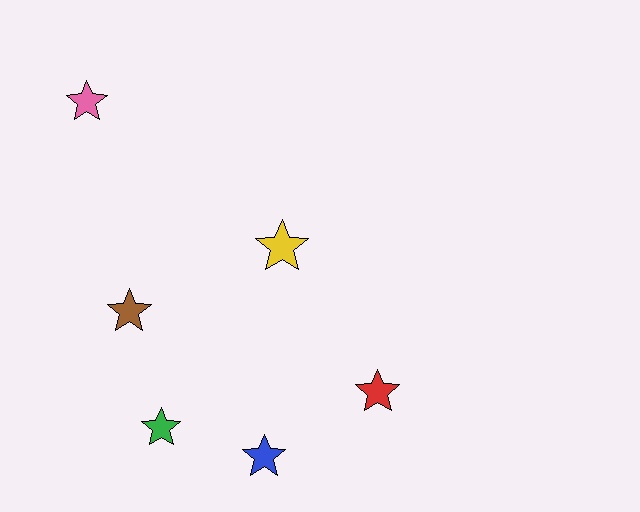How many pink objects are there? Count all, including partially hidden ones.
There is 1 pink object.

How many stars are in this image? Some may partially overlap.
There are 6 stars.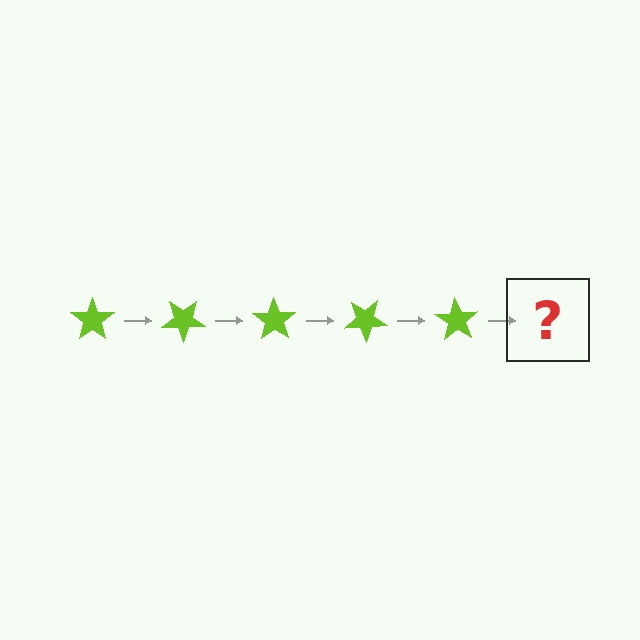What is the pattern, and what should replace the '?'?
The pattern is that the star rotates 35 degrees each step. The '?' should be a lime star rotated 175 degrees.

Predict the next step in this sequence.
The next step is a lime star rotated 175 degrees.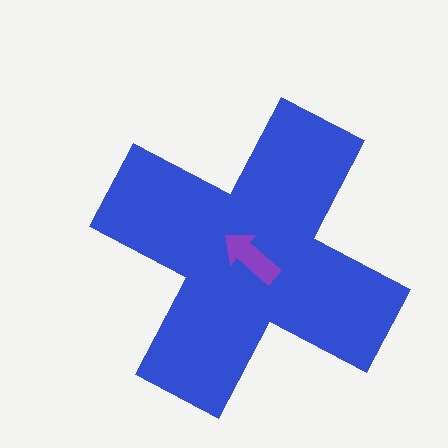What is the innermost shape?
The purple arrow.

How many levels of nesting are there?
2.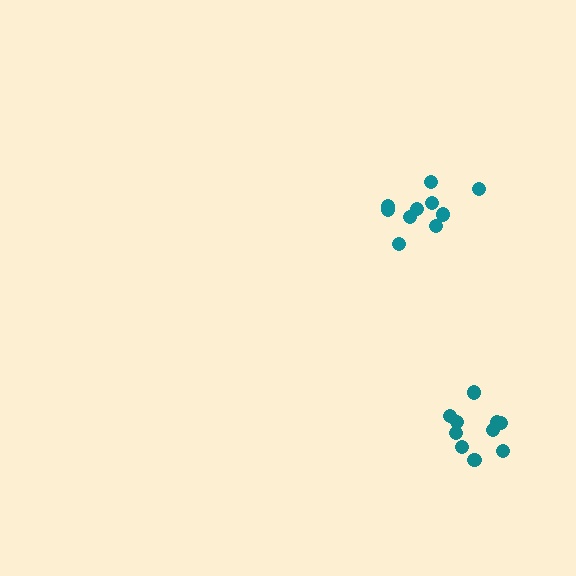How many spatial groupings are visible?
There are 2 spatial groupings.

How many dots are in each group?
Group 1: 10 dots, Group 2: 10 dots (20 total).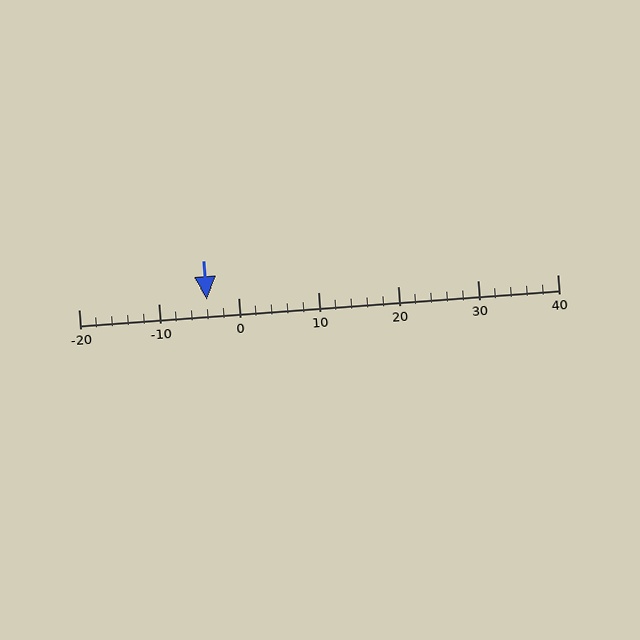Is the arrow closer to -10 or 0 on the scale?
The arrow is closer to 0.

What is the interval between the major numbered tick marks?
The major tick marks are spaced 10 units apart.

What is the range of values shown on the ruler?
The ruler shows values from -20 to 40.